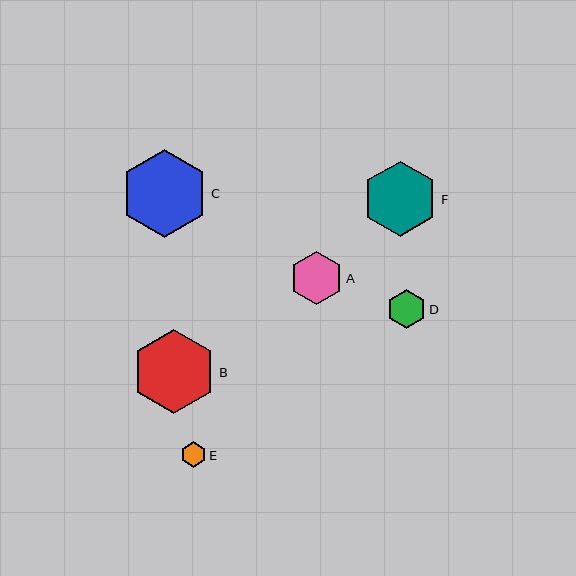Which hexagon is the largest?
Hexagon C is the largest with a size of approximately 87 pixels.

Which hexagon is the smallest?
Hexagon E is the smallest with a size of approximately 26 pixels.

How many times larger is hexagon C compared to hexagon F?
Hexagon C is approximately 1.2 times the size of hexagon F.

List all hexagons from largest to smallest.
From largest to smallest: C, B, F, A, D, E.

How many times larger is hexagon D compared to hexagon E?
Hexagon D is approximately 1.5 times the size of hexagon E.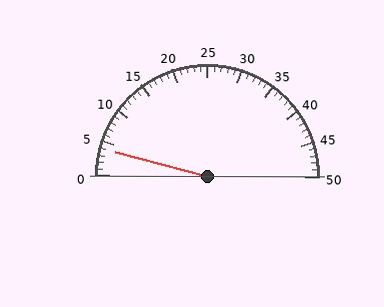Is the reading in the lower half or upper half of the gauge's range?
The reading is in the lower half of the range (0 to 50).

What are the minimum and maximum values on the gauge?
The gauge ranges from 0 to 50.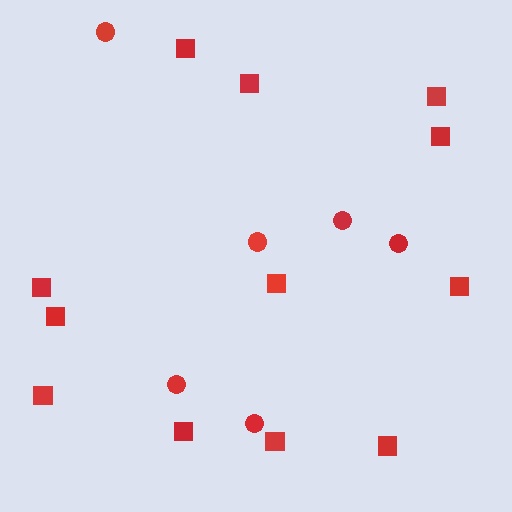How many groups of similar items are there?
There are 2 groups: one group of circles (6) and one group of squares (12).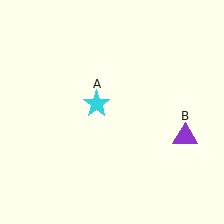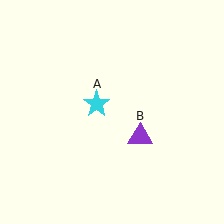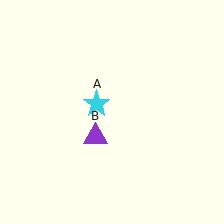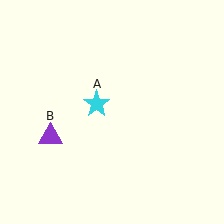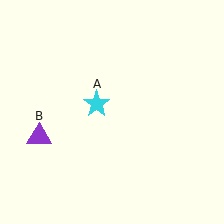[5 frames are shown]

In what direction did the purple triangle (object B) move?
The purple triangle (object B) moved left.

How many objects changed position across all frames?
1 object changed position: purple triangle (object B).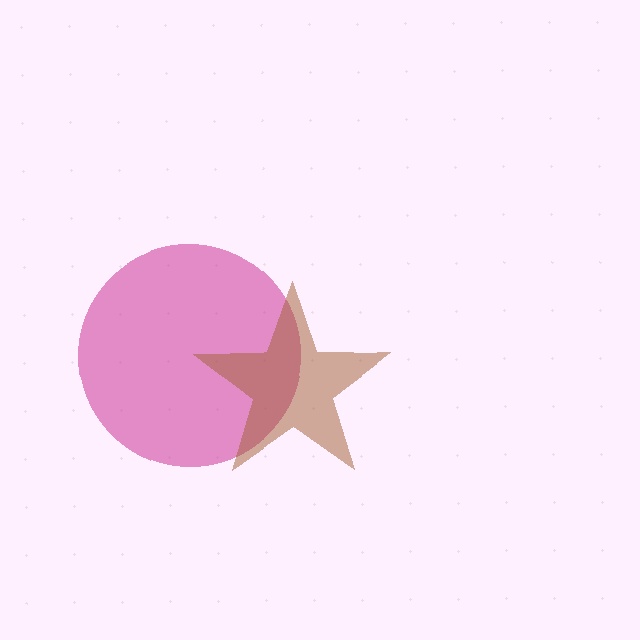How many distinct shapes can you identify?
There are 2 distinct shapes: a magenta circle, a brown star.